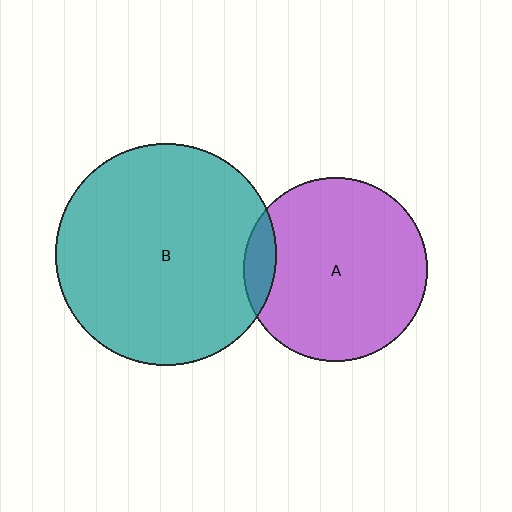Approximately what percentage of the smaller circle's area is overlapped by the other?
Approximately 10%.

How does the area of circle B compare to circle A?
Approximately 1.4 times.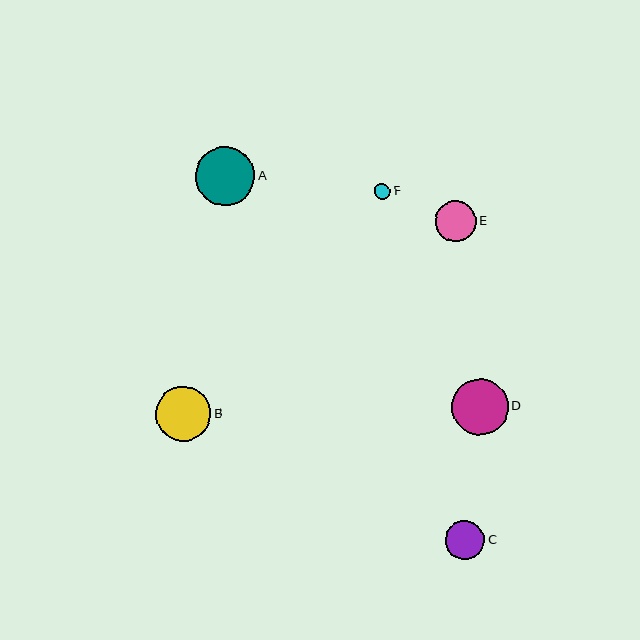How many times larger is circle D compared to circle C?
Circle D is approximately 1.4 times the size of circle C.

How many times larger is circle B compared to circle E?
Circle B is approximately 1.4 times the size of circle E.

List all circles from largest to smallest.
From largest to smallest: A, D, B, E, C, F.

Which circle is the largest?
Circle A is the largest with a size of approximately 59 pixels.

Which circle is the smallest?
Circle F is the smallest with a size of approximately 16 pixels.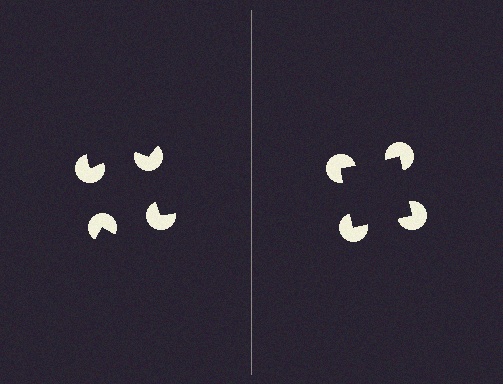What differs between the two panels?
The pac-man discs are positioned identically on both sides; only the wedge orientations differ. On the right they align to a square; on the left they are misaligned.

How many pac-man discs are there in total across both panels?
8 — 4 on each side.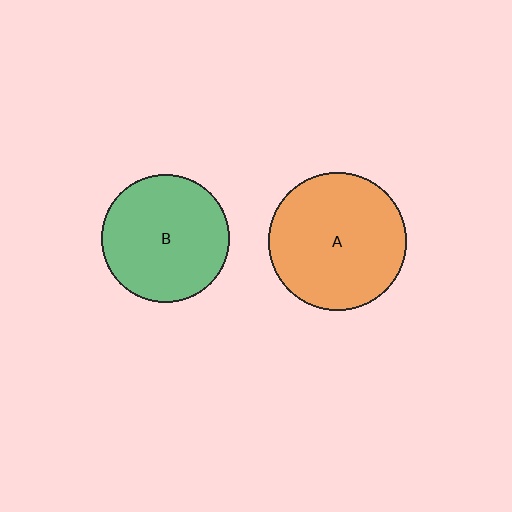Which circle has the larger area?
Circle A (orange).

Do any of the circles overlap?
No, none of the circles overlap.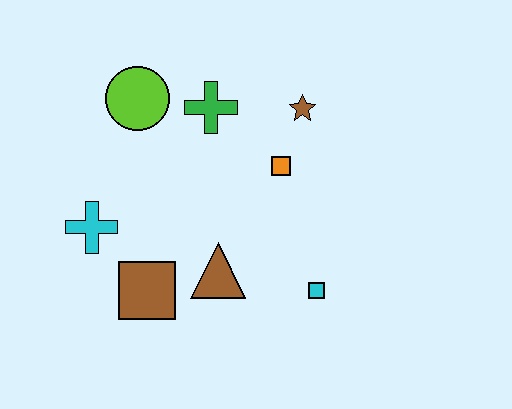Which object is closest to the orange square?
The brown star is closest to the orange square.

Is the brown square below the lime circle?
Yes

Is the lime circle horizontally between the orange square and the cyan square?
No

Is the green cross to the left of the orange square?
Yes